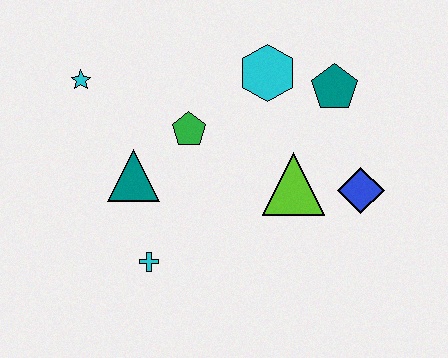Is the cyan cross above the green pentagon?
No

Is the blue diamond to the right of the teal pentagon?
Yes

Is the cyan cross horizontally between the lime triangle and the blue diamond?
No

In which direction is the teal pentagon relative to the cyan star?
The teal pentagon is to the right of the cyan star.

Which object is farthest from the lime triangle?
The cyan star is farthest from the lime triangle.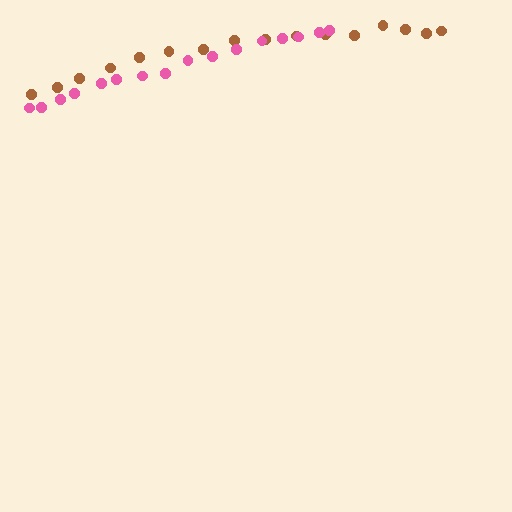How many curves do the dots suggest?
There are 2 distinct paths.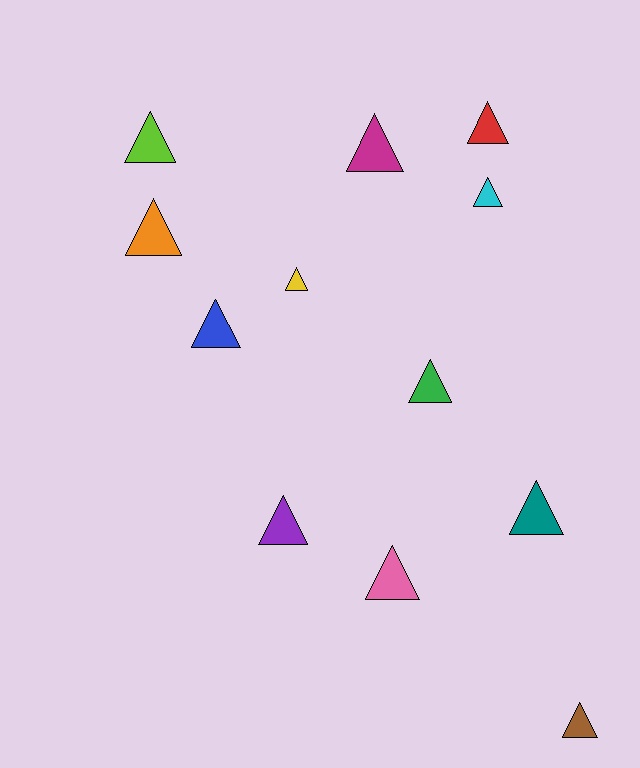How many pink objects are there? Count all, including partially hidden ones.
There is 1 pink object.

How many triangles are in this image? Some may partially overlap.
There are 12 triangles.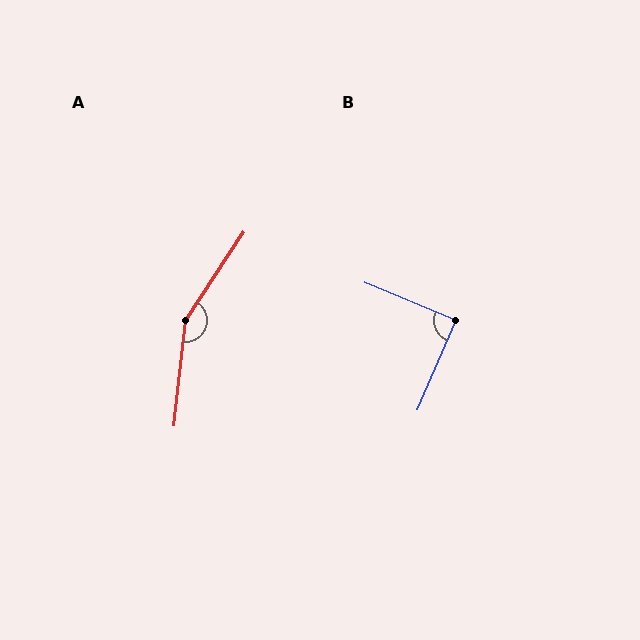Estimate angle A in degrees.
Approximately 153 degrees.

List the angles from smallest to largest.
B (89°), A (153°).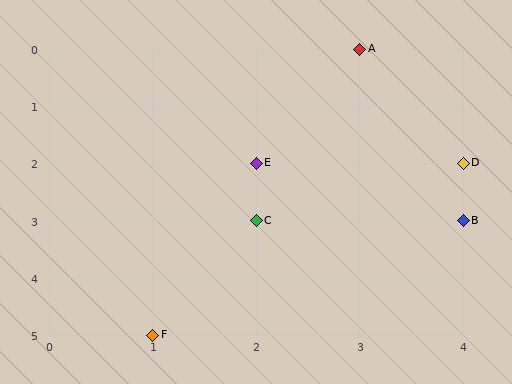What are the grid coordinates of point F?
Point F is at grid coordinates (1, 5).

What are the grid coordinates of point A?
Point A is at grid coordinates (3, 0).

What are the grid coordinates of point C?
Point C is at grid coordinates (2, 3).